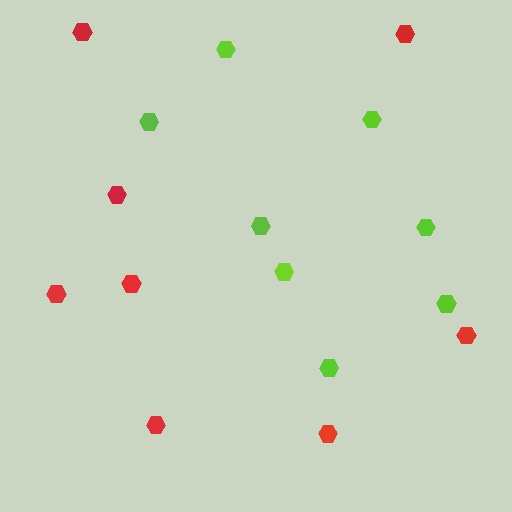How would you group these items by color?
There are 2 groups: one group of red hexagons (8) and one group of lime hexagons (8).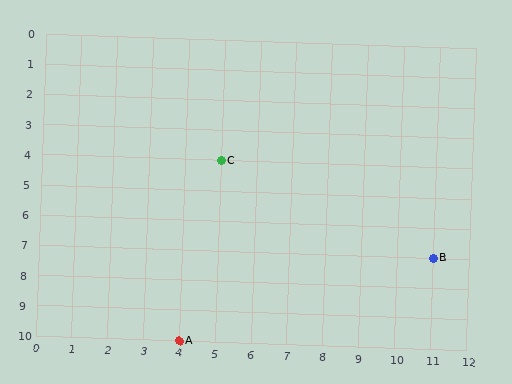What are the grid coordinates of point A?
Point A is at grid coordinates (4, 10).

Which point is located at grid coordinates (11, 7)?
Point B is at (11, 7).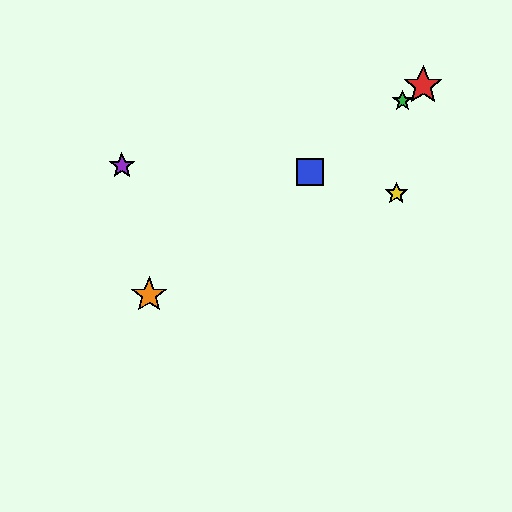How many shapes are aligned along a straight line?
4 shapes (the red star, the blue square, the green star, the orange star) are aligned along a straight line.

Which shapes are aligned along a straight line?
The red star, the blue square, the green star, the orange star are aligned along a straight line.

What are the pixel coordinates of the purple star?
The purple star is at (122, 166).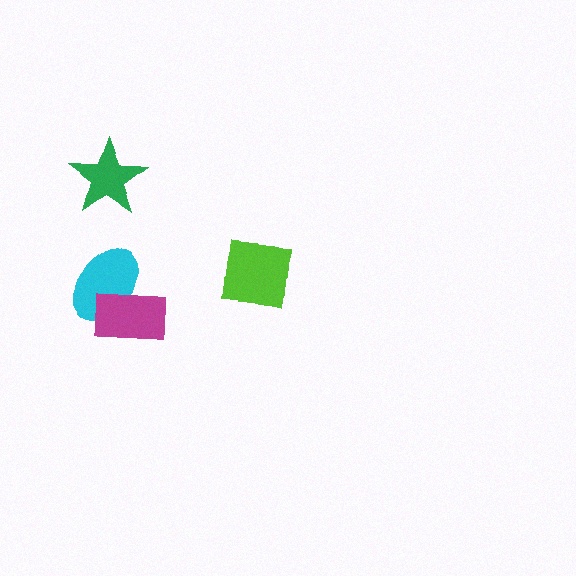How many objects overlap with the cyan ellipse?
1 object overlaps with the cyan ellipse.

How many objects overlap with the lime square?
0 objects overlap with the lime square.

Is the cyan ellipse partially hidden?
Yes, it is partially covered by another shape.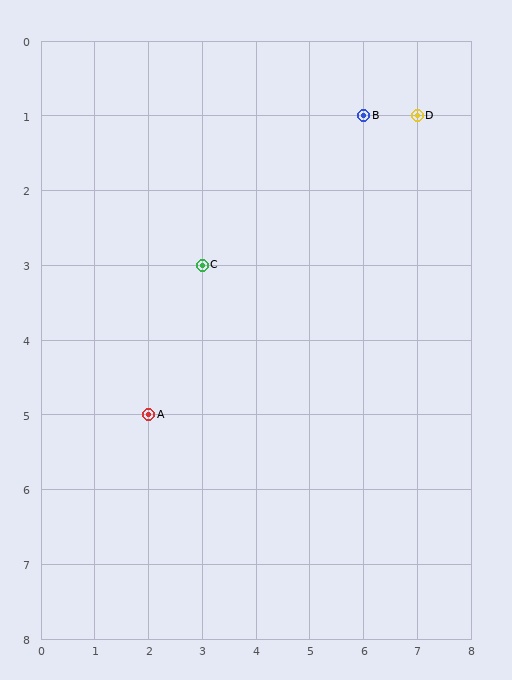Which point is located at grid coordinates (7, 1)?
Point D is at (7, 1).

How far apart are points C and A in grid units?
Points C and A are 1 column and 2 rows apart (about 2.2 grid units diagonally).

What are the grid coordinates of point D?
Point D is at grid coordinates (7, 1).